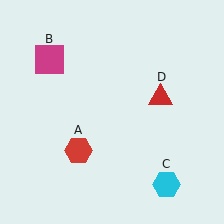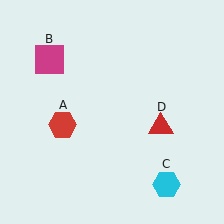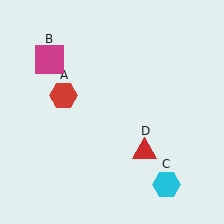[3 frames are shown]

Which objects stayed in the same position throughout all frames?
Magenta square (object B) and cyan hexagon (object C) remained stationary.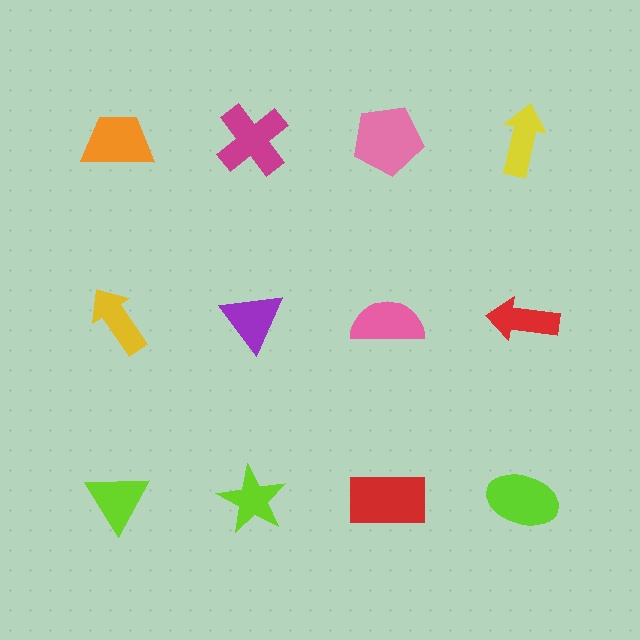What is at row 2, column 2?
A purple triangle.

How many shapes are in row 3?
4 shapes.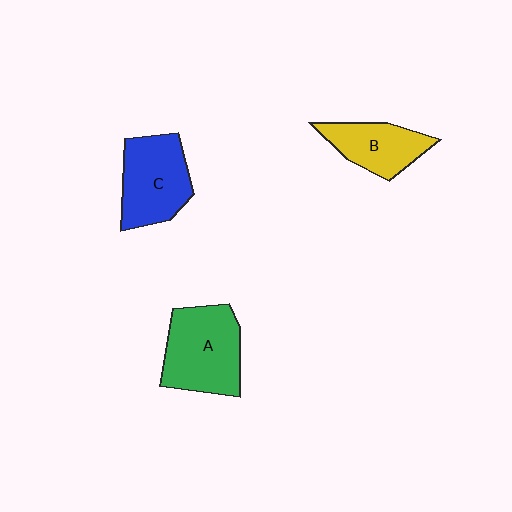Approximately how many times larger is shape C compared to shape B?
Approximately 1.3 times.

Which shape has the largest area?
Shape A (green).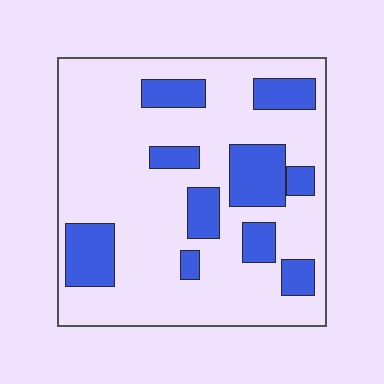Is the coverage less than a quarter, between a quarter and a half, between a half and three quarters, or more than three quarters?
Less than a quarter.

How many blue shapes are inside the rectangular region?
10.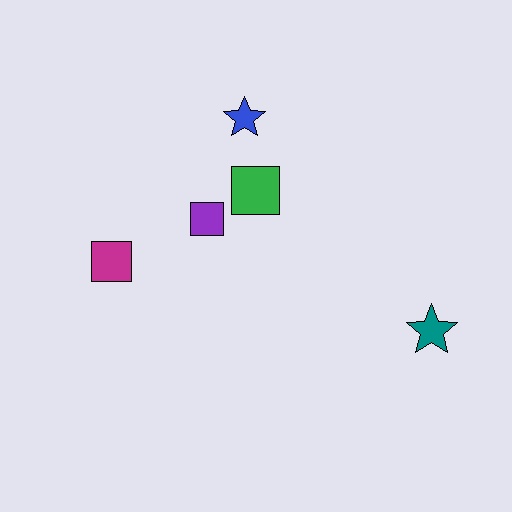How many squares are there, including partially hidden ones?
There are 3 squares.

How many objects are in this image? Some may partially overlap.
There are 5 objects.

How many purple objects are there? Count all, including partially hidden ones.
There is 1 purple object.